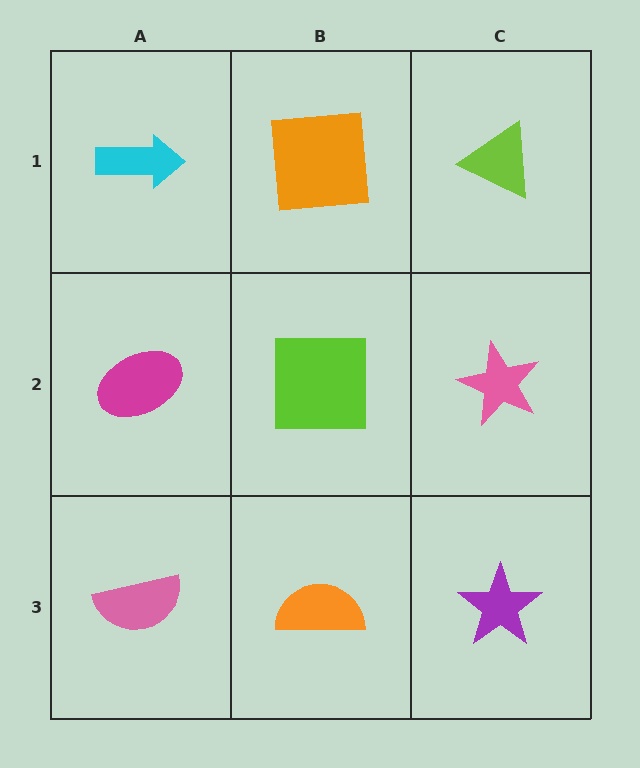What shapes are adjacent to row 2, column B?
An orange square (row 1, column B), an orange semicircle (row 3, column B), a magenta ellipse (row 2, column A), a pink star (row 2, column C).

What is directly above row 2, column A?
A cyan arrow.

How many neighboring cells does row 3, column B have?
3.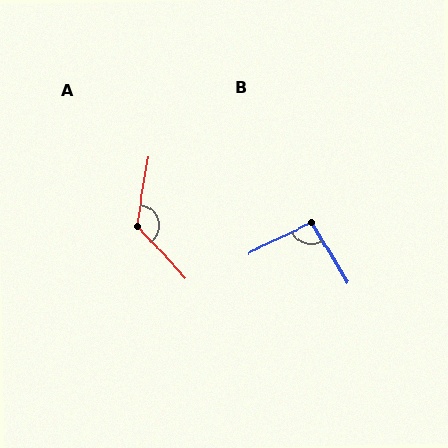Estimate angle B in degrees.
Approximately 95 degrees.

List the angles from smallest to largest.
B (95°), A (128°).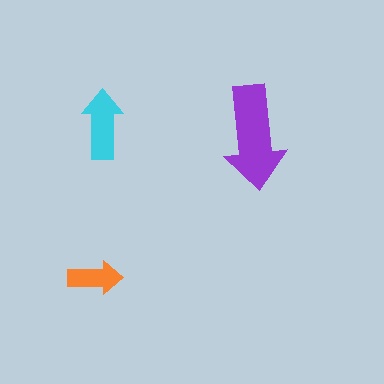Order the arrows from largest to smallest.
the purple one, the cyan one, the orange one.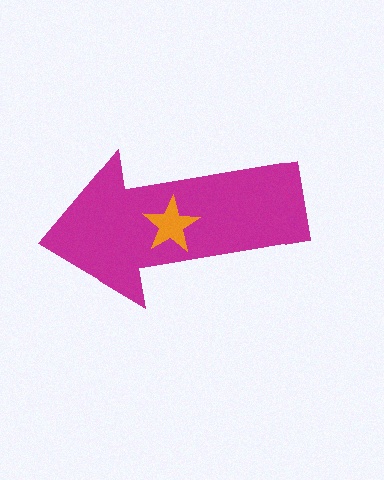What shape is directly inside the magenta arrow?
The orange star.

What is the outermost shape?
The magenta arrow.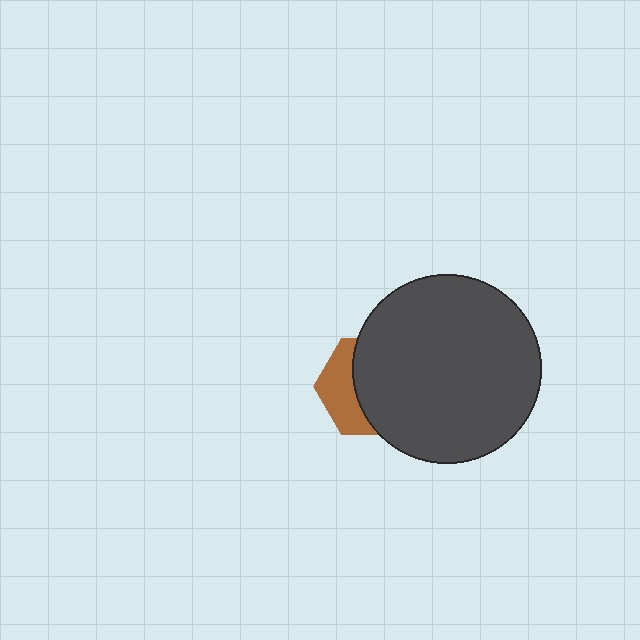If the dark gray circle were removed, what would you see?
You would see the complete brown hexagon.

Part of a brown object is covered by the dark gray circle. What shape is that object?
It is a hexagon.